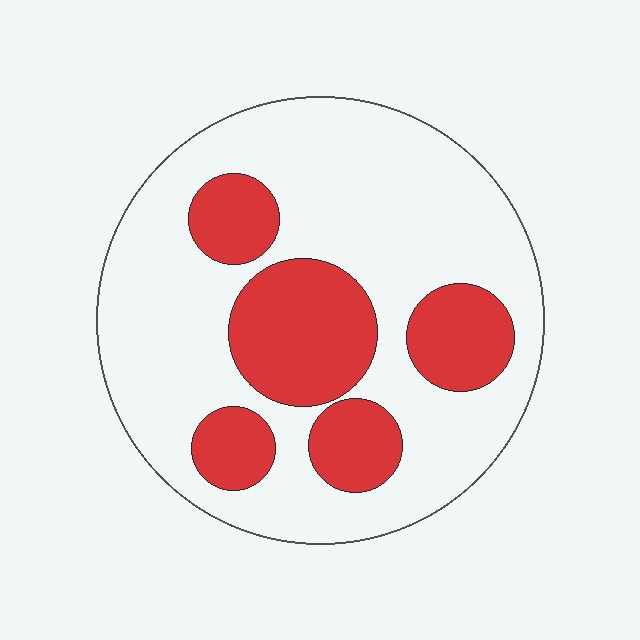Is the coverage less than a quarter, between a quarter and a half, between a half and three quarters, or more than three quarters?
Between a quarter and a half.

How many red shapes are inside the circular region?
5.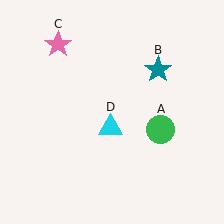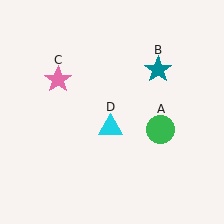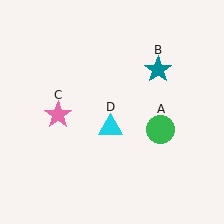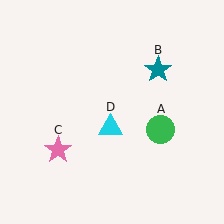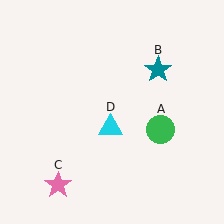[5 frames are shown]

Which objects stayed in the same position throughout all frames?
Green circle (object A) and teal star (object B) and cyan triangle (object D) remained stationary.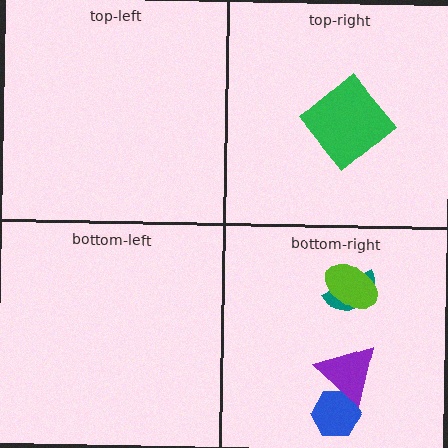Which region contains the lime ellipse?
The bottom-right region.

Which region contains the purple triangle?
The bottom-right region.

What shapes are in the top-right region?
The green diamond.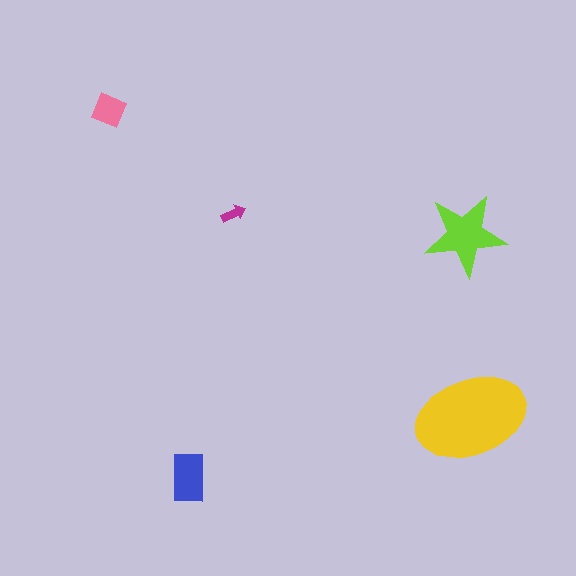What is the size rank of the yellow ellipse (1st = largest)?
1st.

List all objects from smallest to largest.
The magenta arrow, the pink square, the blue rectangle, the lime star, the yellow ellipse.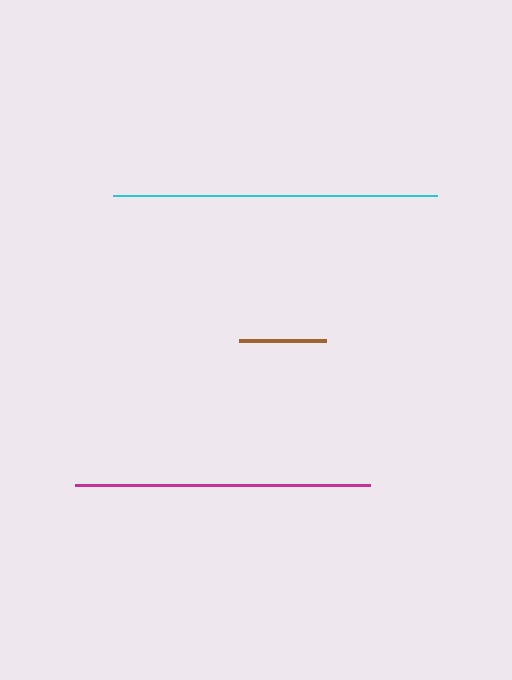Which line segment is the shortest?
The brown line is the shortest at approximately 87 pixels.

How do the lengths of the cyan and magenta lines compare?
The cyan and magenta lines are approximately the same length.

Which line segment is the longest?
The cyan line is the longest at approximately 324 pixels.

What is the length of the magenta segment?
The magenta segment is approximately 295 pixels long.